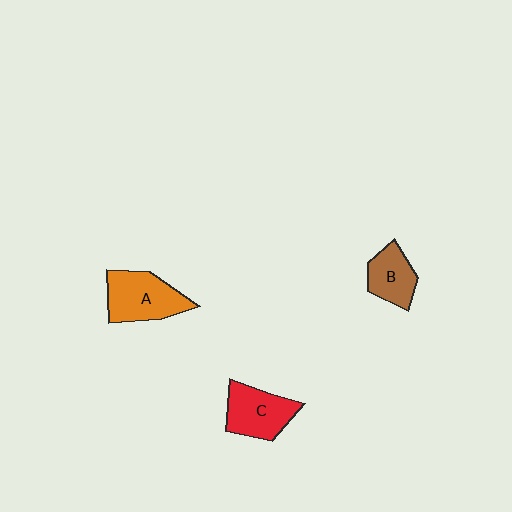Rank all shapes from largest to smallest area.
From largest to smallest: A (orange), C (red), B (brown).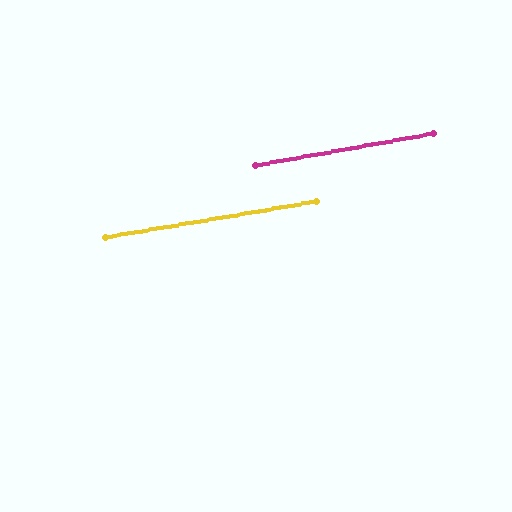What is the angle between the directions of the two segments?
Approximately 0 degrees.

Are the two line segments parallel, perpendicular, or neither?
Parallel — their directions differ by only 0.4°.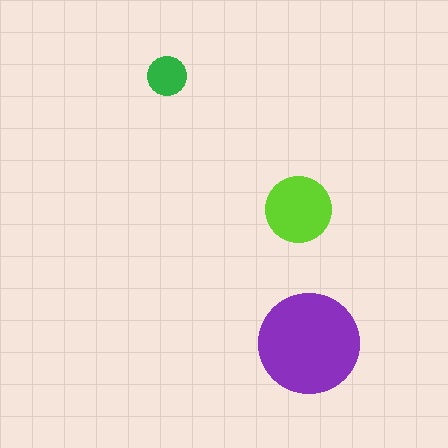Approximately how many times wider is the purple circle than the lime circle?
About 1.5 times wider.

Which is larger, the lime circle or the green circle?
The lime one.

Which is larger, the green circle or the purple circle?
The purple one.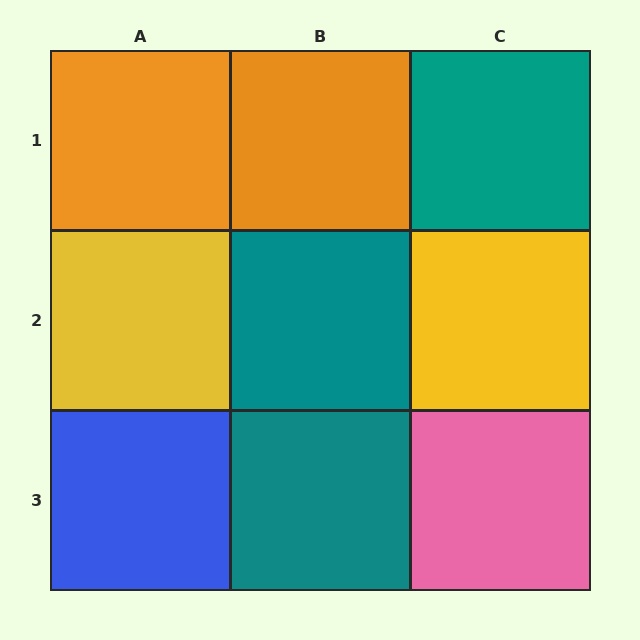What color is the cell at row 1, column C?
Teal.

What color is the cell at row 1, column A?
Orange.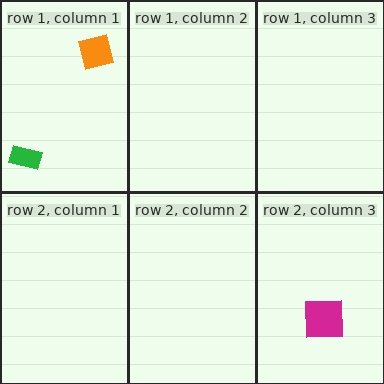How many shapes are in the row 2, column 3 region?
1.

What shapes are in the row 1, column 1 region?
The orange square, the green rectangle.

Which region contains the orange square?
The row 1, column 1 region.